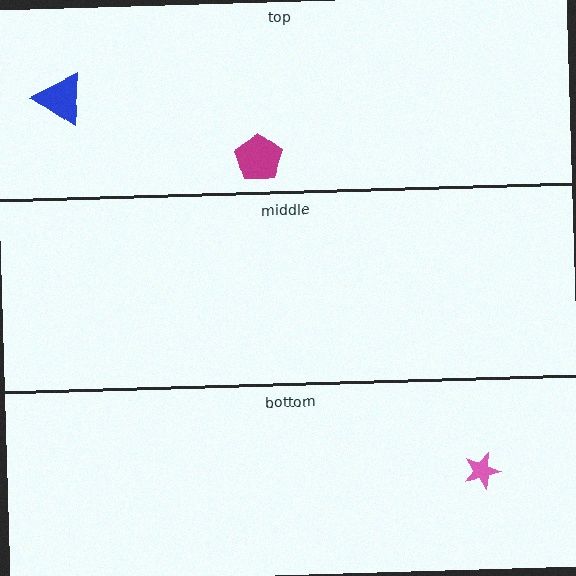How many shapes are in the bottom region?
1.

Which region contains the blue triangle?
The top region.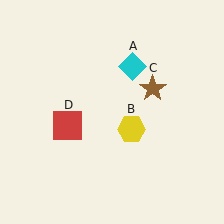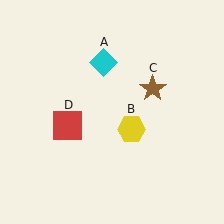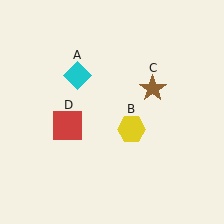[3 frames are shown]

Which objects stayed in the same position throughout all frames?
Yellow hexagon (object B) and brown star (object C) and red square (object D) remained stationary.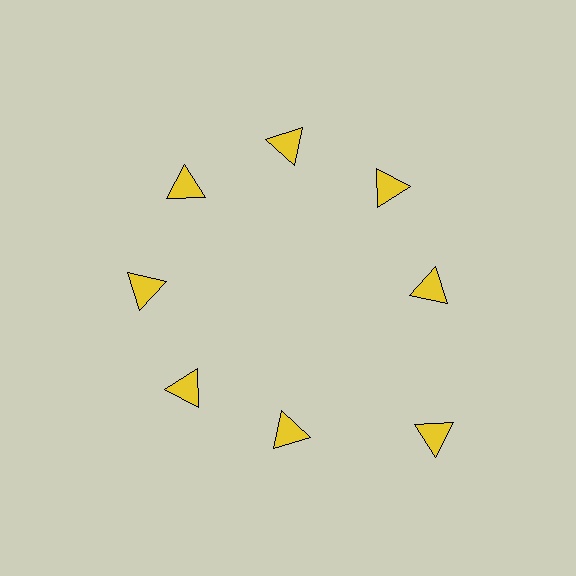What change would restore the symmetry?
The symmetry would be restored by moving it inward, back onto the ring so that all 8 triangles sit at equal angles and equal distance from the center.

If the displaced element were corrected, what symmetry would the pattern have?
It would have 8-fold rotational symmetry — the pattern would map onto itself every 45 degrees.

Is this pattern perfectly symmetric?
No. The 8 yellow triangles are arranged in a ring, but one element near the 4 o'clock position is pushed outward from the center, breaking the 8-fold rotational symmetry.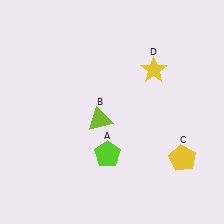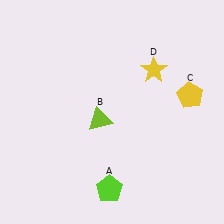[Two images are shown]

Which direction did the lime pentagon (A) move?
The lime pentagon (A) moved down.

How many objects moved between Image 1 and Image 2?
2 objects moved between the two images.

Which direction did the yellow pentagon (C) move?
The yellow pentagon (C) moved up.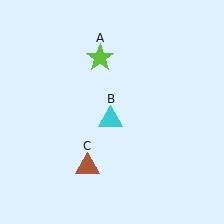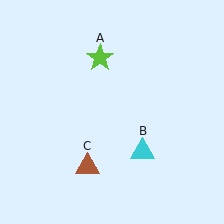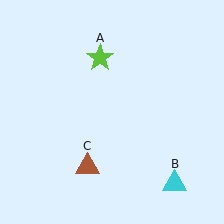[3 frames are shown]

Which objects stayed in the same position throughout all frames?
Lime star (object A) and brown triangle (object C) remained stationary.